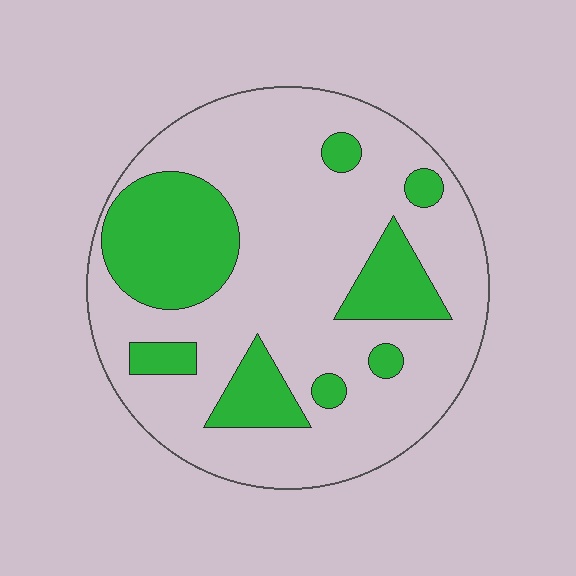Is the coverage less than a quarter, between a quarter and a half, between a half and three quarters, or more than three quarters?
Between a quarter and a half.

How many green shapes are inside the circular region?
8.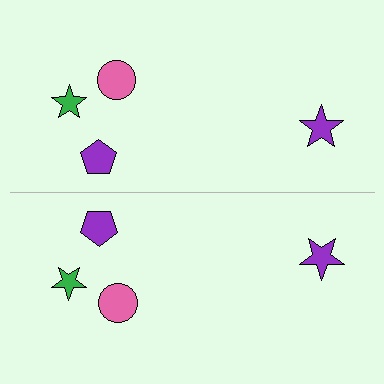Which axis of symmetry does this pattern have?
The pattern has a horizontal axis of symmetry running through the center of the image.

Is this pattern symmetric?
Yes, this pattern has bilateral (reflection) symmetry.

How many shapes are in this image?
There are 8 shapes in this image.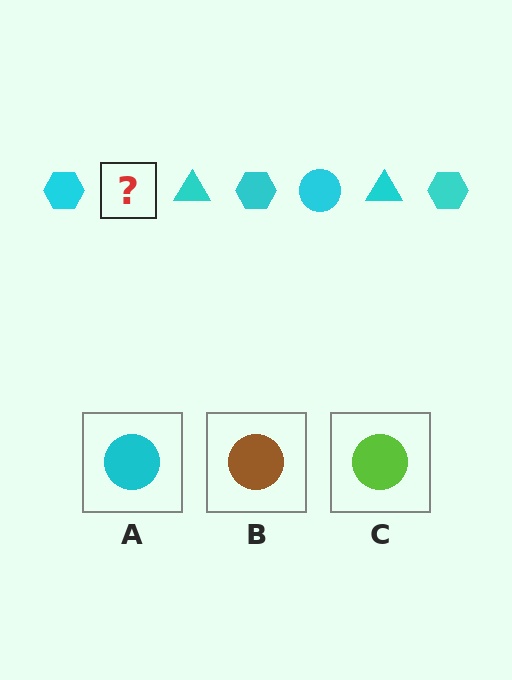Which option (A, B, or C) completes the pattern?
A.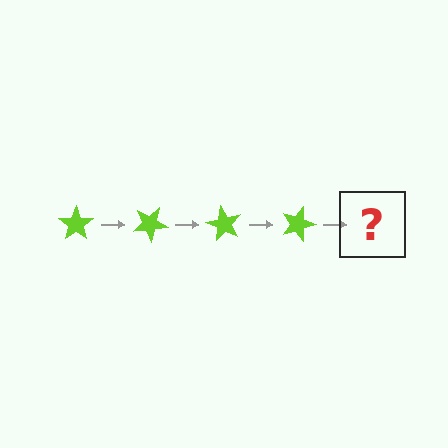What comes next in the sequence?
The next element should be a lime star rotated 120 degrees.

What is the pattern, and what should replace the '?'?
The pattern is that the star rotates 30 degrees each step. The '?' should be a lime star rotated 120 degrees.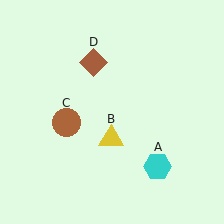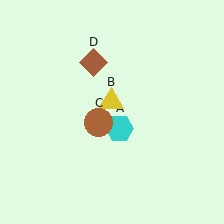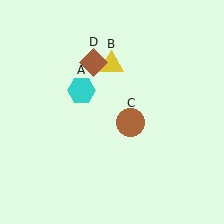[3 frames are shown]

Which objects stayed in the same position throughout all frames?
Brown diamond (object D) remained stationary.